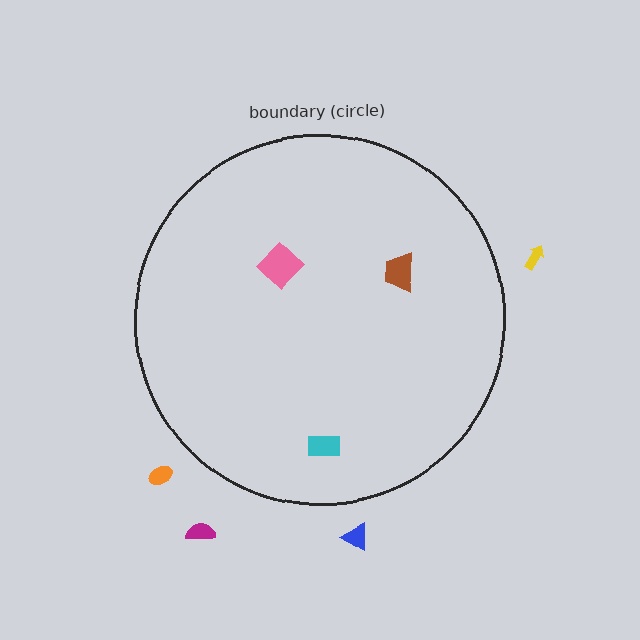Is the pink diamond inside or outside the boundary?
Inside.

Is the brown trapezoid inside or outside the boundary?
Inside.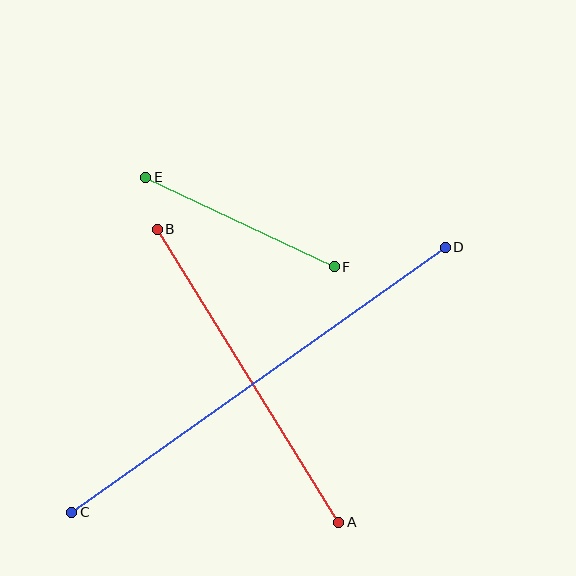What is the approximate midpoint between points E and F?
The midpoint is at approximately (240, 222) pixels.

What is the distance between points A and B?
The distance is approximately 345 pixels.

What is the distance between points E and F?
The distance is approximately 209 pixels.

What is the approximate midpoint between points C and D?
The midpoint is at approximately (258, 380) pixels.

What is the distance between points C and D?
The distance is approximately 458 pixels.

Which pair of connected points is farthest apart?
Points C and D are farthest apart.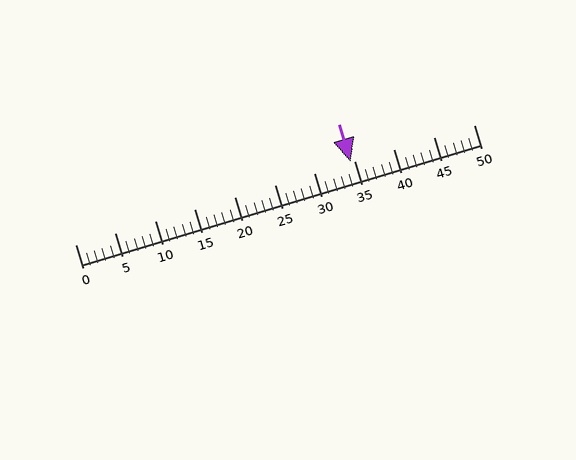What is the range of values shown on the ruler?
The ruler shows values from 0 to 50.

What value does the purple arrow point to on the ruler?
The purple arrow points to approximately 35.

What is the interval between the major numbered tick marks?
The major tick marks are spaced 5 units apart.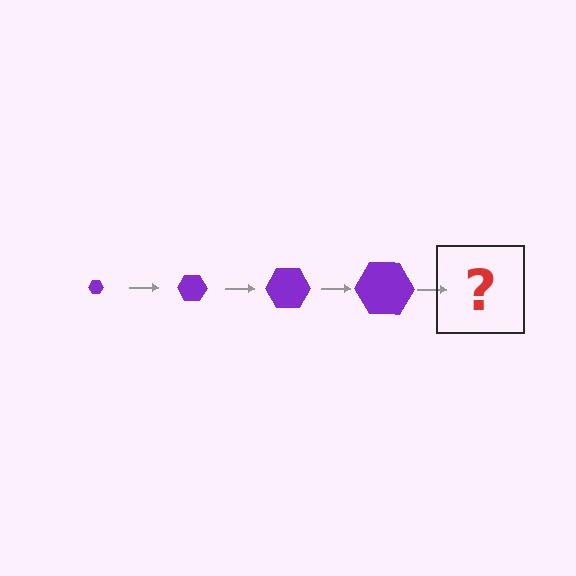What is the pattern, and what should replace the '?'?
The pattern is that the hexagon gets progressively larger each step. The '?' should be a purple hexagon, larger than the previous one.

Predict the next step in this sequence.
The next step is a purple hexagon, larger than the previous one.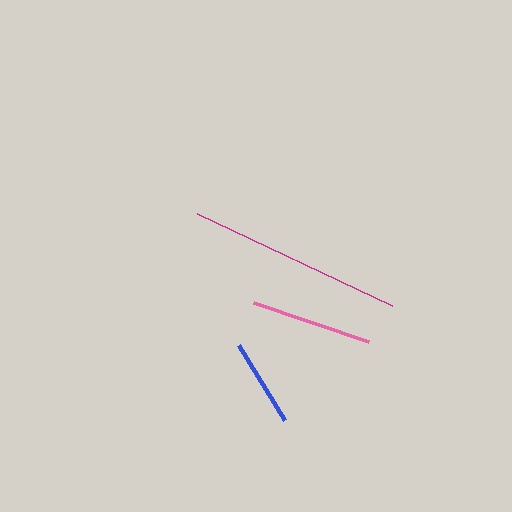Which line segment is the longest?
The magenta line is the longest at approximately 216 pixels.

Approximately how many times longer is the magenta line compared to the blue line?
The magenta line is approximately 2.4 times the length of the blue line.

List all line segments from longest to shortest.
From longest to shortest: magenta, pink, blue.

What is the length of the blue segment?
The blue segment is approximately 89 pixels long.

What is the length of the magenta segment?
The magenta segment is approximately 216 pixels long.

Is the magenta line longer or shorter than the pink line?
The magenta line is longer than the pink line.